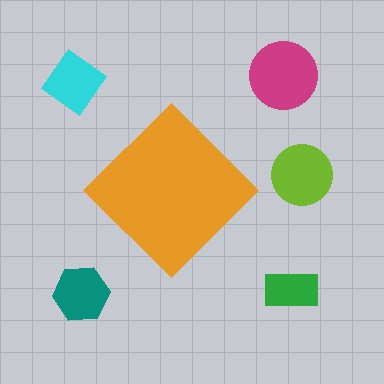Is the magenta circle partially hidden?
No, the magenta circle is fully visible.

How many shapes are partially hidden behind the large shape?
0 shapes are partially hidden.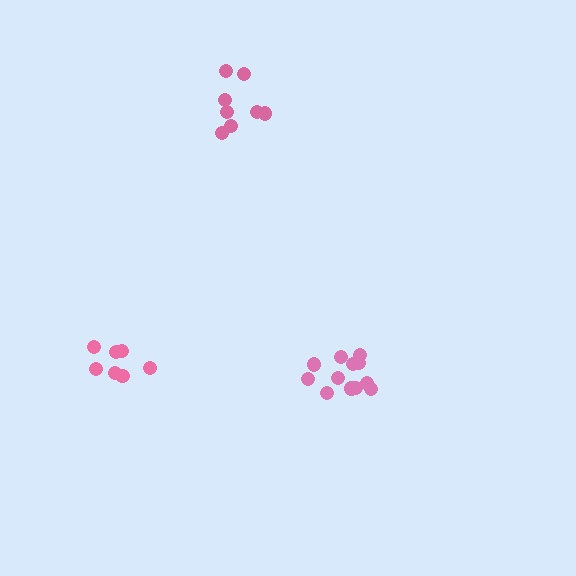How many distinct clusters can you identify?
There are 3 distinct clusters.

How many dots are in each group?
Group 1: 12 dots, Group 2: 8 dots, Group 3: 7 dots (27 total).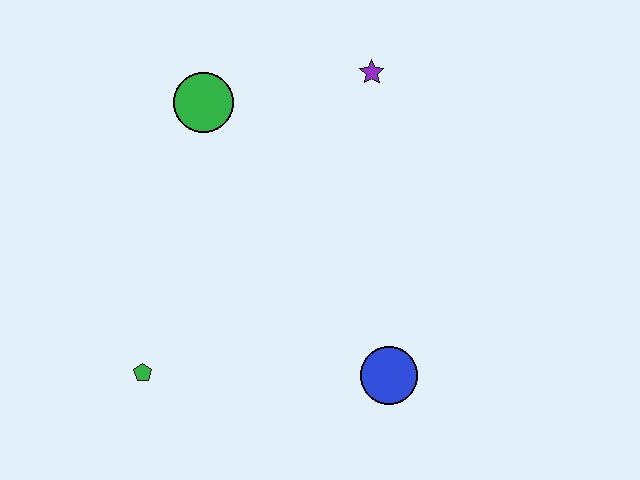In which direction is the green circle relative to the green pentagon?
The green circle is above the green pentagon.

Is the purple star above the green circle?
Yes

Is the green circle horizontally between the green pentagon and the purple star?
Yes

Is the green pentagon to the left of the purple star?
Yes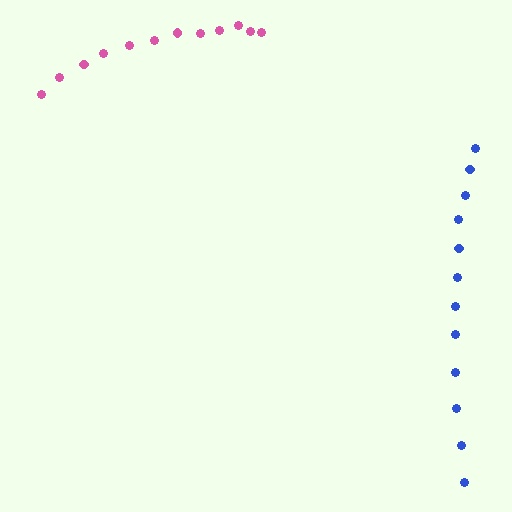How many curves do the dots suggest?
There are 2 distinct paths.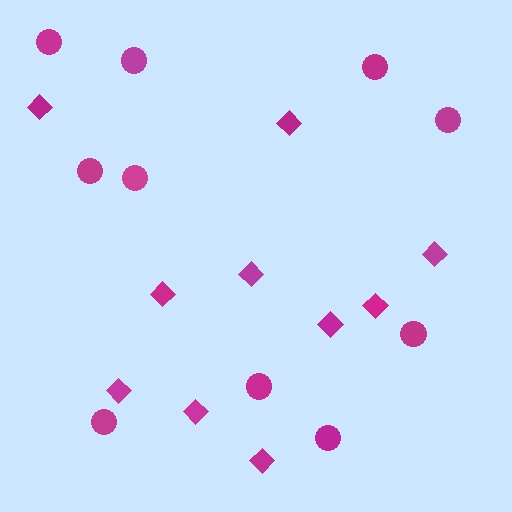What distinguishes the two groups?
There are 2 groups: one group of circles (10) and one group of diamonds (10).